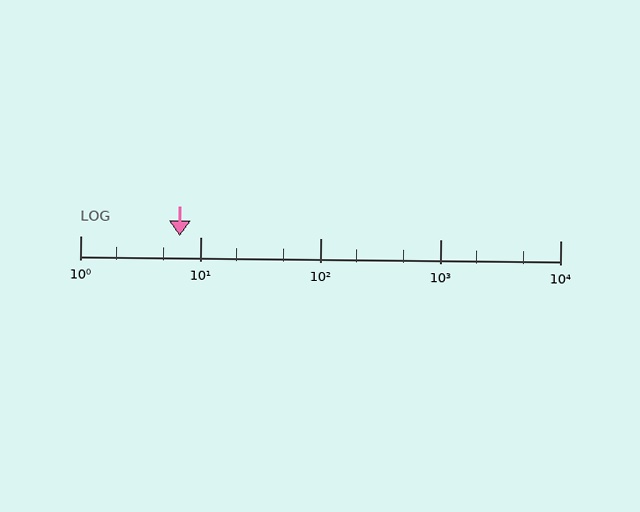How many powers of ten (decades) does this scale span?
The scale spans 4 decades, from 1 to 10000.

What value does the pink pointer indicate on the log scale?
The pointer indicates approximately 6.8.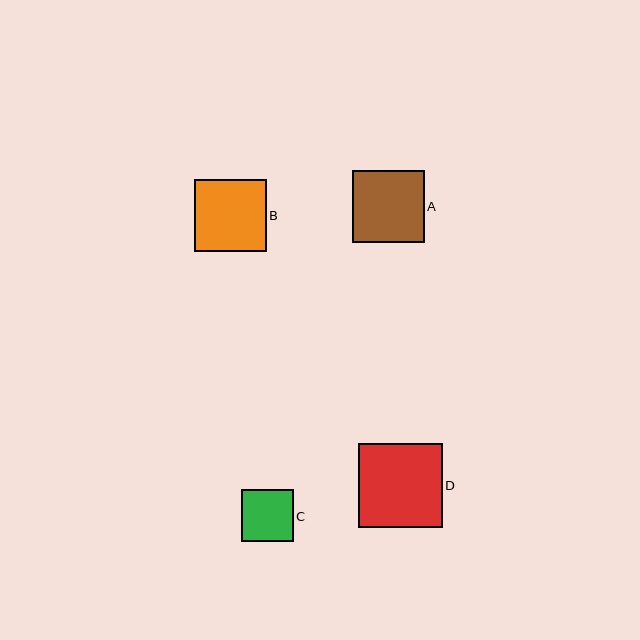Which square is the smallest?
Square C is the smallest with a size of approximately 52 pixels.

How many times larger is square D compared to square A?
Square D is approximately 1.2 times the size of square A.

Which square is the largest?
Square D is the largest with a size of approximately 83 pixels.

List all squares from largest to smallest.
From largest to smallest: D, A, B, C.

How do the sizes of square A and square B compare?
Square A and square B are approximately the same size.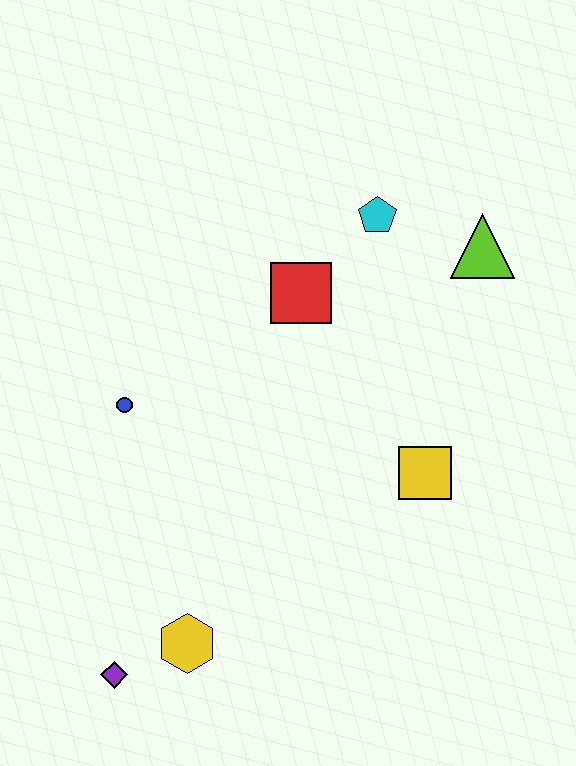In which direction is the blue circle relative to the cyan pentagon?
The blue circle is to the left of the cyan pentagon.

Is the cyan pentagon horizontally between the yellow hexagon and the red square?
No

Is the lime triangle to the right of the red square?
Yes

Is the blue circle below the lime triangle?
Yes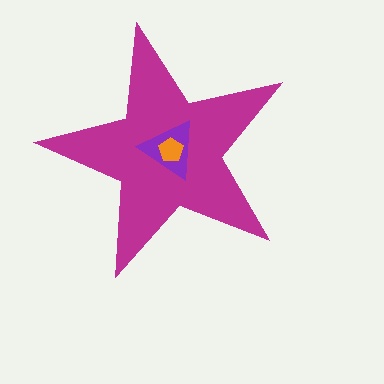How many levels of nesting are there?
3.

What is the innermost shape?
The orange pentagon.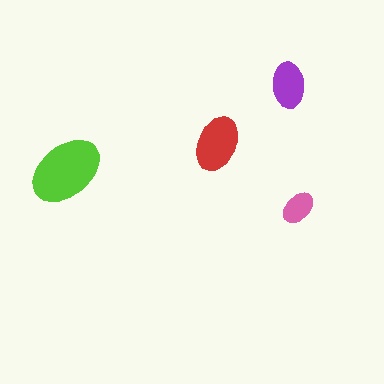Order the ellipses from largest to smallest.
the lime one, the red one, the purple one, the pink one.